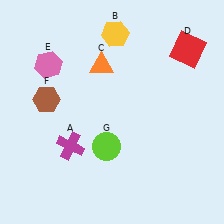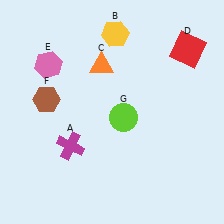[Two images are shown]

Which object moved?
The lime circle (G) moved up.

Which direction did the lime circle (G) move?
The lime circle (G) moved up.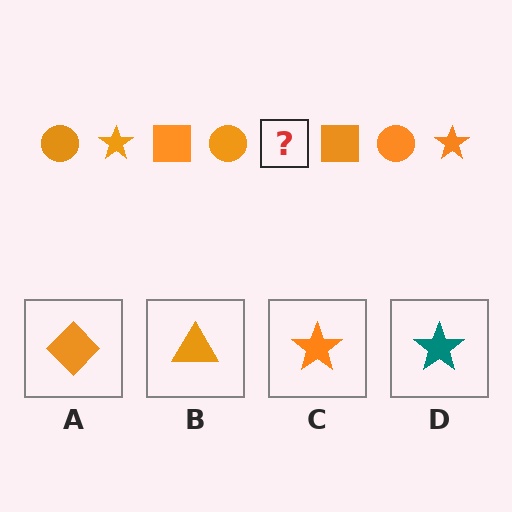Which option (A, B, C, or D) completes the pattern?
C.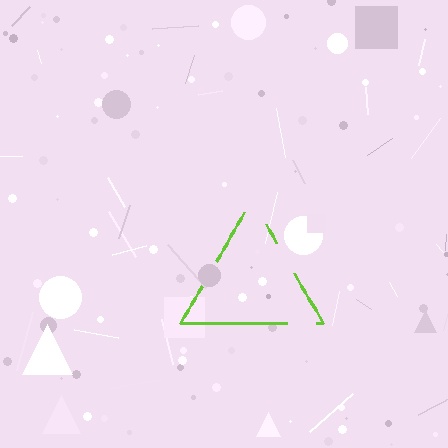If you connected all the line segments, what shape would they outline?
They would outline a triangle.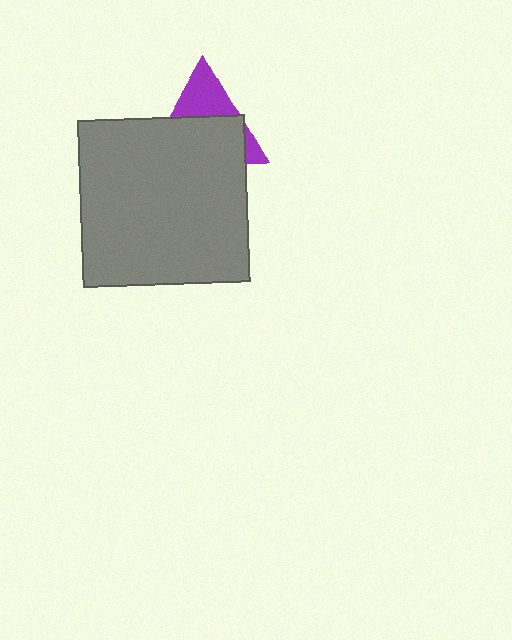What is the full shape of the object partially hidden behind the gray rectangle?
The partially hidden object is a purple triangle.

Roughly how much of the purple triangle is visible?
A small part of it is visible (roughly 37%).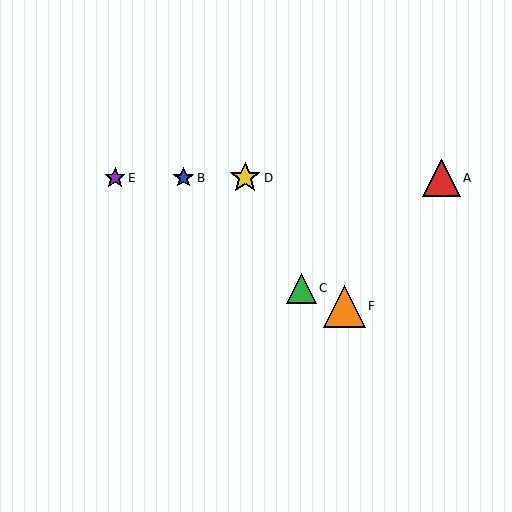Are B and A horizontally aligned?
Yes, both are at y≈178.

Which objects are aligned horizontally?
Objects A, B, D, E are aligned horizontally.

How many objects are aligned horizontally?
4 objects (A, B, D, E) are aligned horizontally.